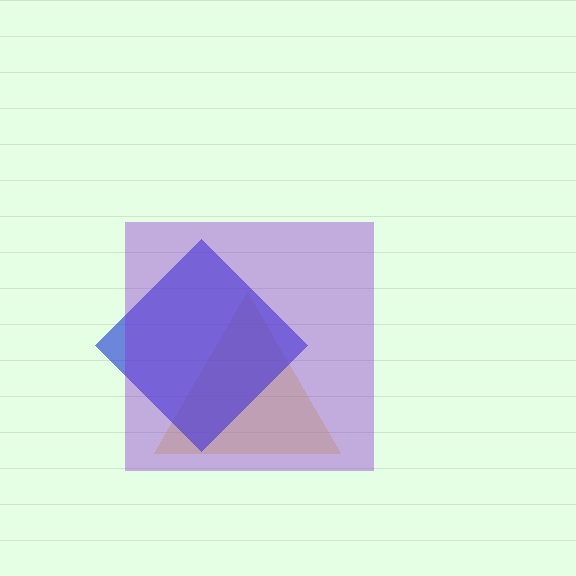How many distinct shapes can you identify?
There are 3 distinct shapes: a yellow triangle, a blue diamond, a purple square.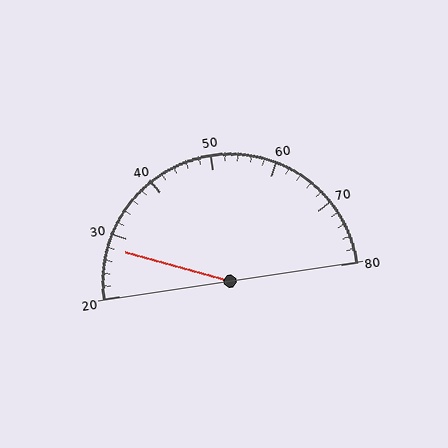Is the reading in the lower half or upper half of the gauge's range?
The reading is in the lower half of the range (20 to 80).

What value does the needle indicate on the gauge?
The needle indicates approximately 28.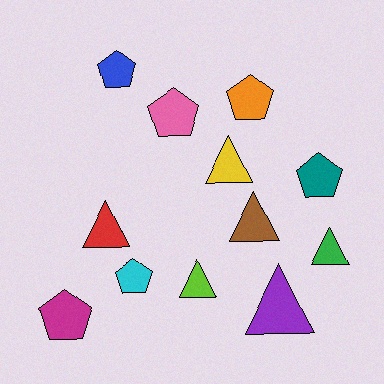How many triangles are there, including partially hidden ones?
There are 6 triangles.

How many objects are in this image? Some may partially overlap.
There are 12 objects.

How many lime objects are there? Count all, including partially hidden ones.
There is 1 lime object.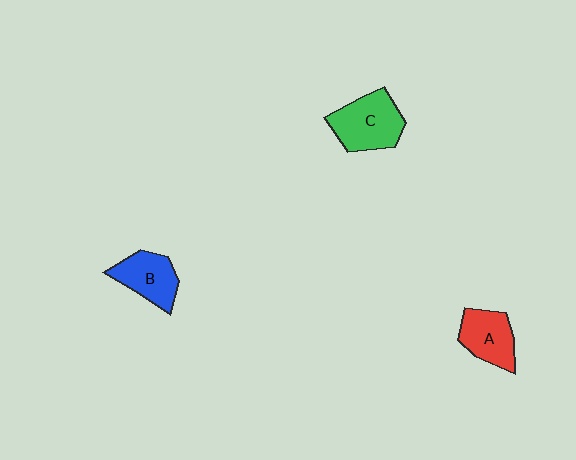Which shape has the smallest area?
Shape B (blue).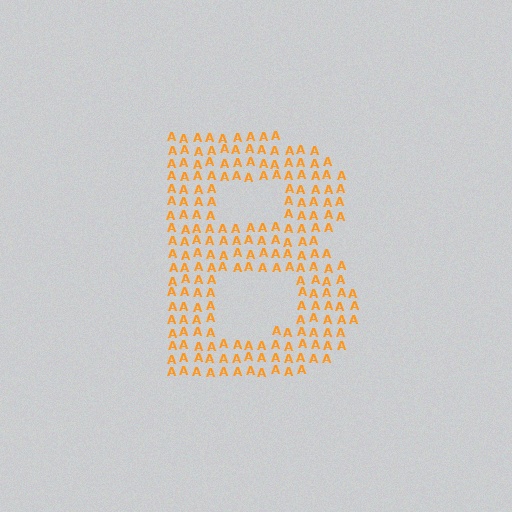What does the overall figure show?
The overall figure shows the letter B.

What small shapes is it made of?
It is made of small letter A's.